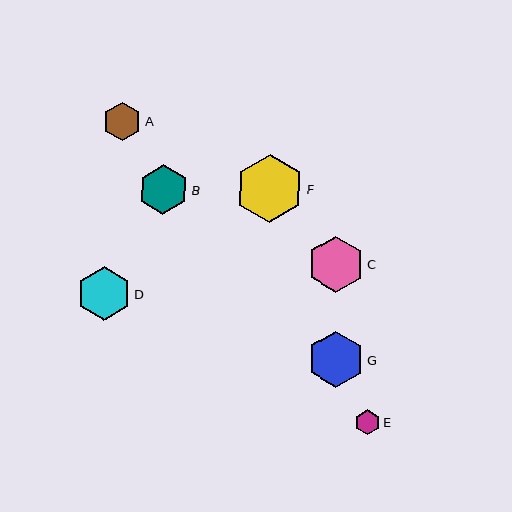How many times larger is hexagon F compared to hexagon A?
Hexagon F is approximately 1.8 times the size of hexagon A.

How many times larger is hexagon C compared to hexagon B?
Hexagon C is approximately 1.1 times the size of hexagon B.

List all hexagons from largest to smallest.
From largest to smallest: F, C, G, D, B, A, E.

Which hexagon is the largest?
Hexagon F is the largest with a size of approximately 68 pixels.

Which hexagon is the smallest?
Hexagon E is the smallest with a size of approximately 25 pixels.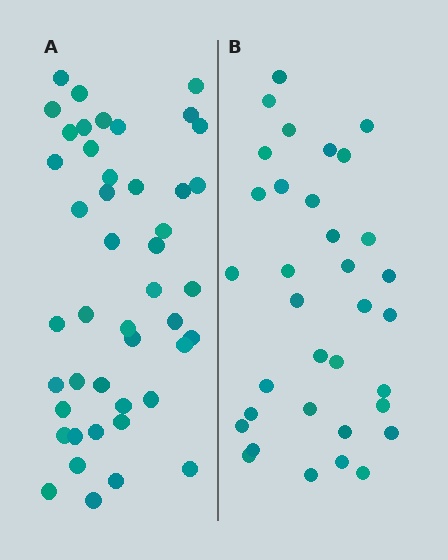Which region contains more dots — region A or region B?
Region A (the left region) has more dots.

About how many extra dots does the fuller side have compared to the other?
Region A has roughly 12 or so more dots than region B.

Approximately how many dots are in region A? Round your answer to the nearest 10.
About 40 dots. (The exact count is 45, which rounds to 40.)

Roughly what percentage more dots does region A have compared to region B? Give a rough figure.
About 30% more.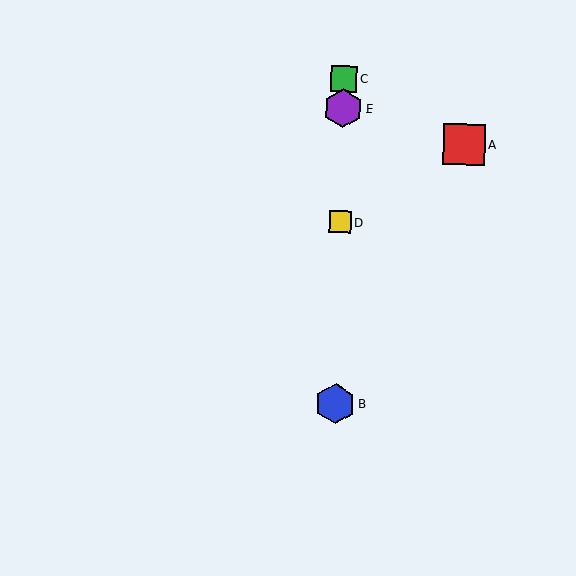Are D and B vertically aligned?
Yes, both are at x≈340.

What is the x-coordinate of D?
Object D is at x≈340.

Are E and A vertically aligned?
No, E is at x≈343 and A is at x≈464.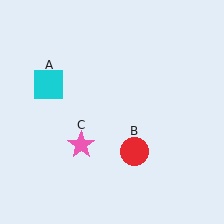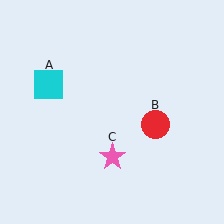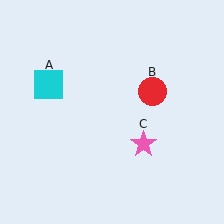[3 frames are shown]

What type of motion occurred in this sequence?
The red circle (object B), pink star (object C) rotated counterclockwise around the center of the scene.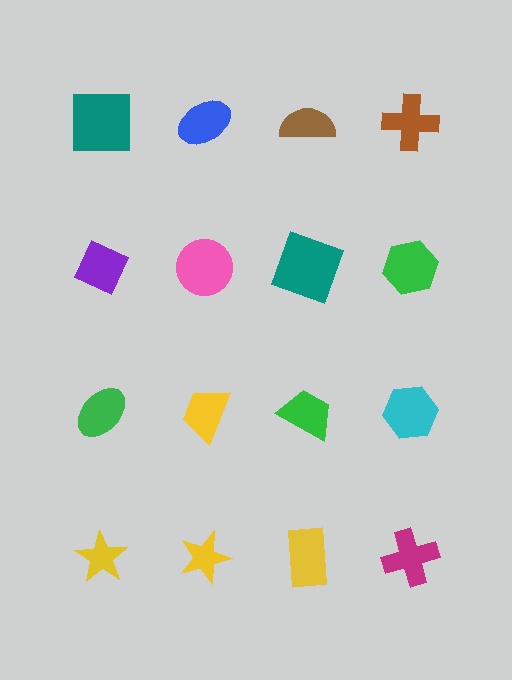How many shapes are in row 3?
4 shapes.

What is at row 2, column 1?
A purple diamond.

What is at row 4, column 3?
A yellow rectangle.